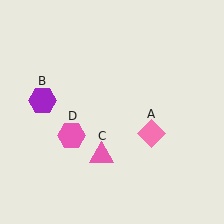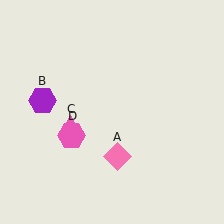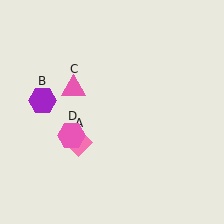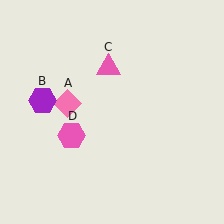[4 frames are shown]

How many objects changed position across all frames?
2 objects changed position: pink diamond (object A), pink triangle (object C).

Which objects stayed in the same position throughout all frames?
Purple hexagon (object B) and pink hexagon (object D) remained stationary.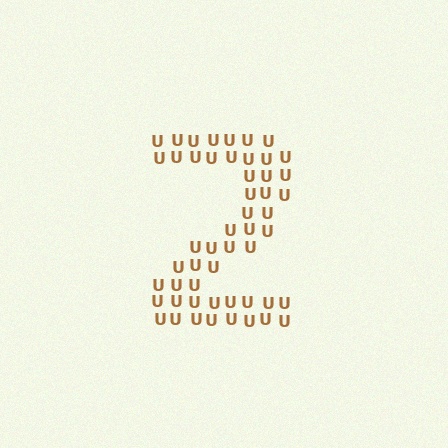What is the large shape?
The large shape is the digit 2.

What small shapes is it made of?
It is made of small letter U's.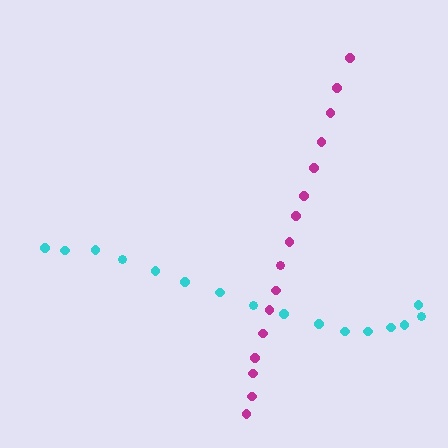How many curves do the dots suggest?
There are 2 distinct paths.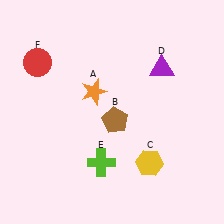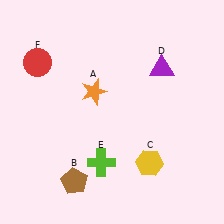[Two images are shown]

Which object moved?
The brown pentagon (B) moved down.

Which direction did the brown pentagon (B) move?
The brown pentagon (B) moved down.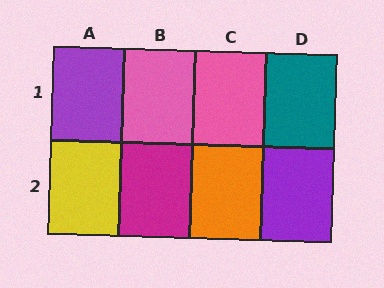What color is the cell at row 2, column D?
Purple.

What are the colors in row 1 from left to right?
Purple, pink, pink, teal.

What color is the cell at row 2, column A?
Yellow.